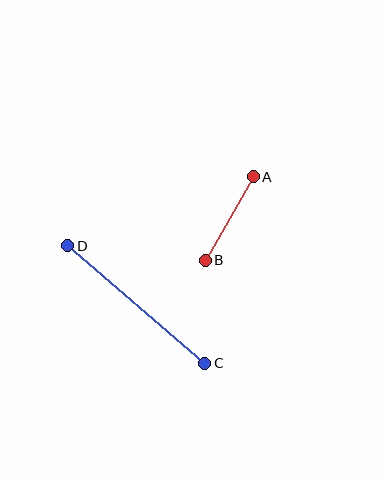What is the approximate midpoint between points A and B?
The midpoint is at approximately (229, 219) pixels.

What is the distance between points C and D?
The distance is approximately 181 pixels.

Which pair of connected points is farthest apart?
Points C and D are farthest apart.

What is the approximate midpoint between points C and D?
The midpoint is at approximately (136, 305) pixels.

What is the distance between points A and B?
The distance is approximately 96 pixels.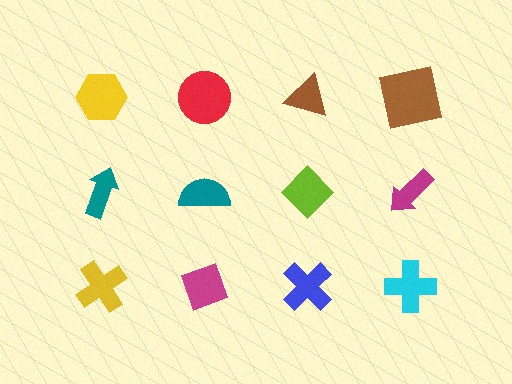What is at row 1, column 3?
A brown triangle.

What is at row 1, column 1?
A yellow hexagon.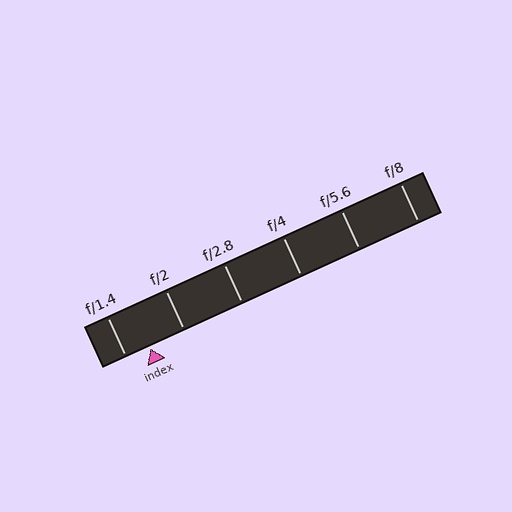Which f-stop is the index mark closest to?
The index mark is closest to f/1.4.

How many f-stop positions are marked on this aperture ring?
There are 6 f-stop positions marked.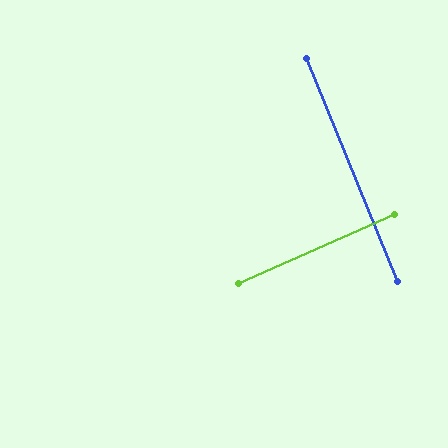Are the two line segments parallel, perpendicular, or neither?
Perpendicular — they meet at approximately 88°.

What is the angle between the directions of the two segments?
Approximately 88 degrees.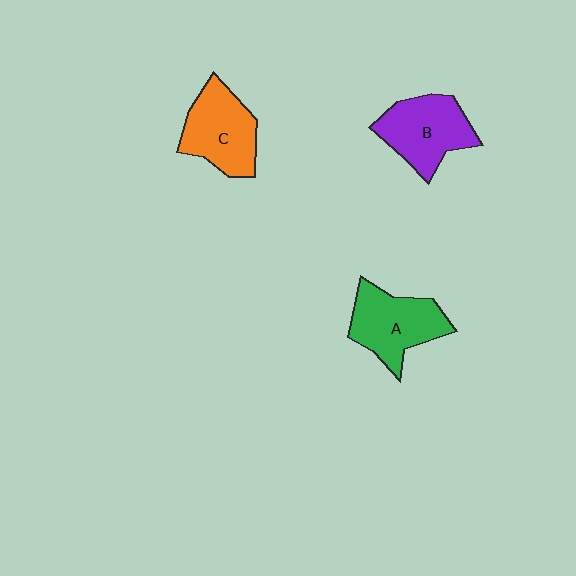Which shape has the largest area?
Shape B (purple).